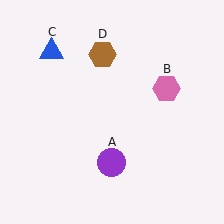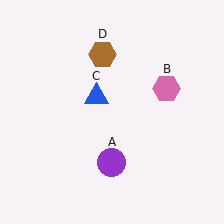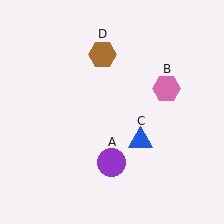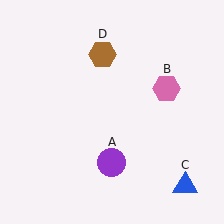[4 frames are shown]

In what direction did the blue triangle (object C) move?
The blue triangle (object C) moved down and to the right.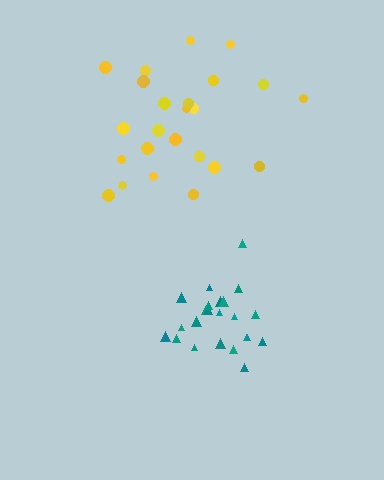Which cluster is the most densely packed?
Teal.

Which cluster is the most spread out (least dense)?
Yellow.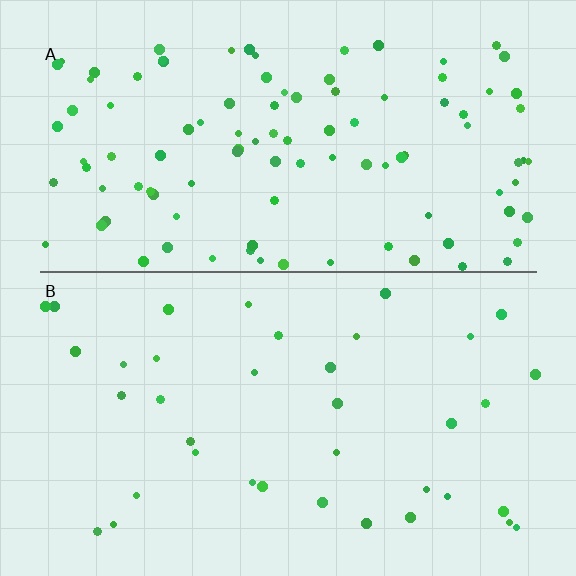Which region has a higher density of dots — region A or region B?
A (the top).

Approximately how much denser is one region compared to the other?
Approximately 2.8× — region A over region B.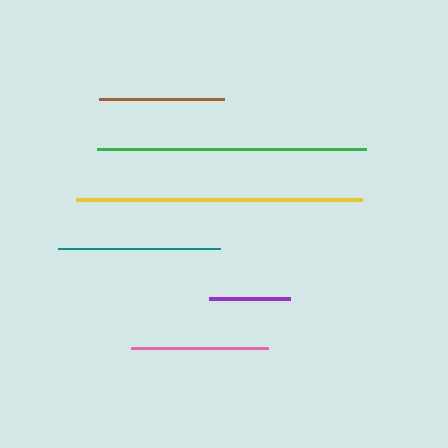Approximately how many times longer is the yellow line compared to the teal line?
The yellow line is approximately 1.8 times the length of the teal line.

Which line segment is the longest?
The yellow line is the longest at approximately 286 pixels.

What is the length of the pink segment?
The pink segment is approximately 137 pixels long.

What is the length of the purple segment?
The purple segment is approximately 81 pixels long.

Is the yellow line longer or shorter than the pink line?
The yellow line is longer than the pink line.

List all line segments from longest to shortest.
From longest to shortest: yellow, green, teal, pink, brown, purple.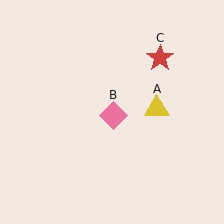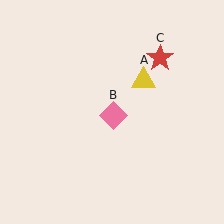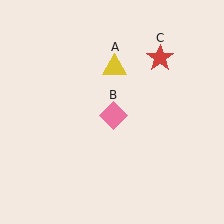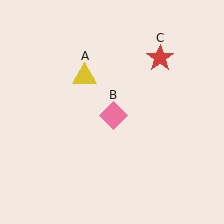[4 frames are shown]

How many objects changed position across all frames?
1 object changed position: yellow triangle (object A).